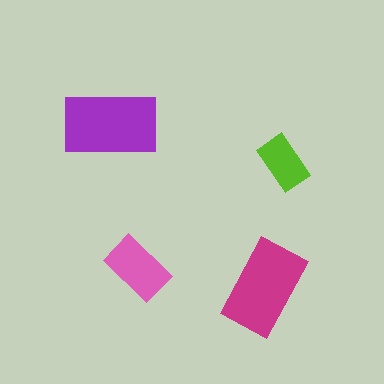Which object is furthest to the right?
The lime rectangle is rightmost.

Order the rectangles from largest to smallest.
the purple one, the magenta one, the pink one, the lime one.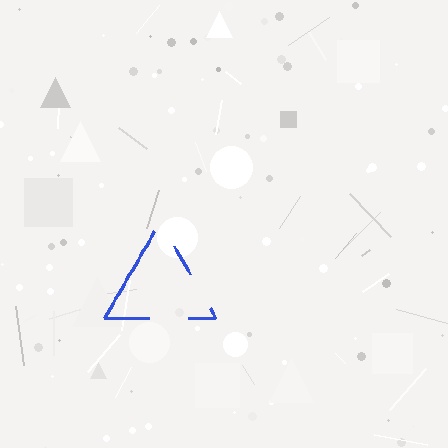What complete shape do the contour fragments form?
The contour fragments form a triangle.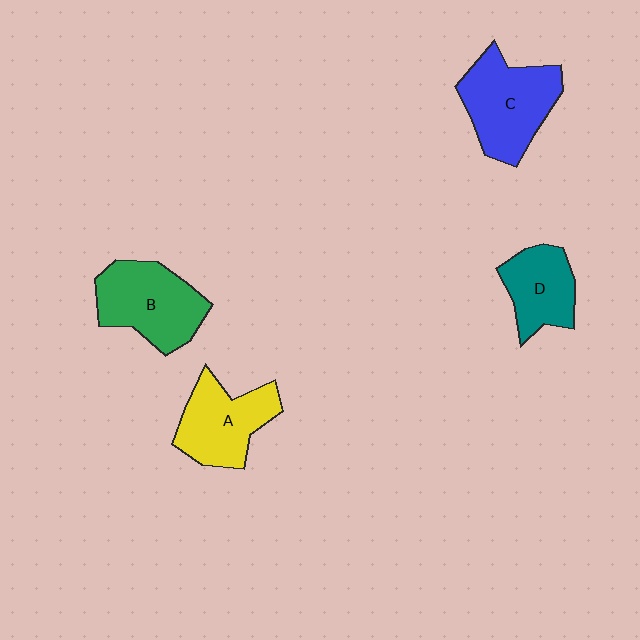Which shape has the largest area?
Shape C (blue).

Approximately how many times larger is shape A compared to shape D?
Approximately 1.2 times.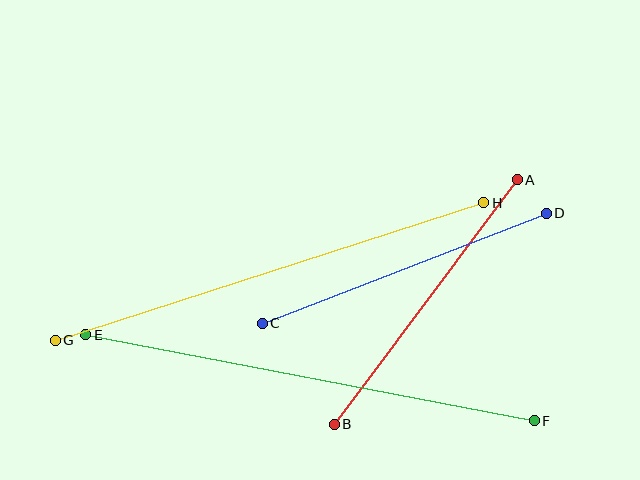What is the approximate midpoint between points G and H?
The midpoint is at approximately (269, 272) pixels.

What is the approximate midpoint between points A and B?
The midpoint is at approximately (426, 302) pixels.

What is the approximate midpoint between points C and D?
The midpoint is at approximately (404, 268) pixels.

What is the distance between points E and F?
The distance is approximately 457 pixels.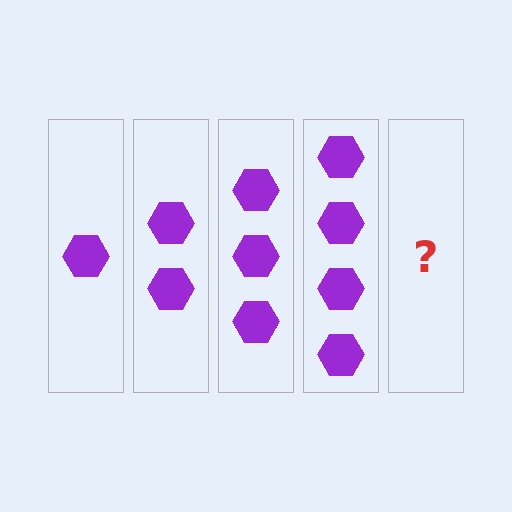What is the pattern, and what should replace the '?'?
The pattern is that each step adds one more hexagon. The '?' should be 5 hexagons.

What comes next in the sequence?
The next element should be 5 hexagons.